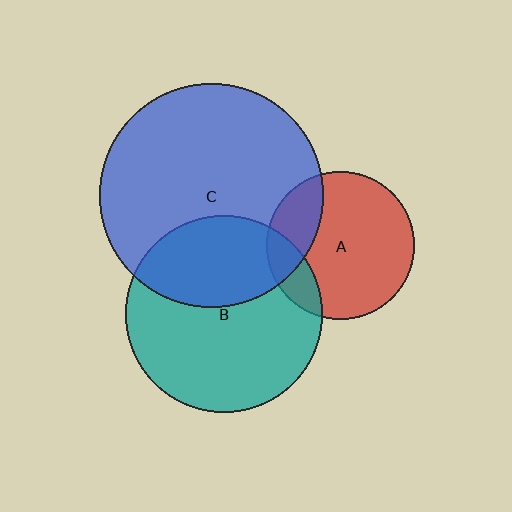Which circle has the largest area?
Circle C (blue).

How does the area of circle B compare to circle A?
Approximately 1.8 times.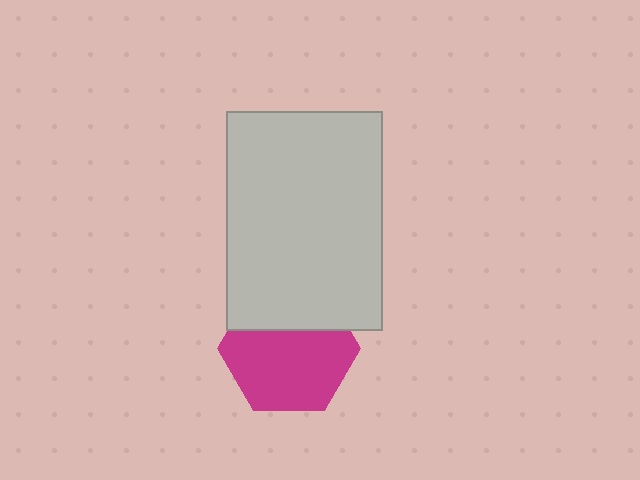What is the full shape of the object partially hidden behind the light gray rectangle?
The partially hidden object is a magenta hexagon.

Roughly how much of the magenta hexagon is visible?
Most of it is visible (roughly 67%).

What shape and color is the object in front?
The object in front is a light gray rectangle.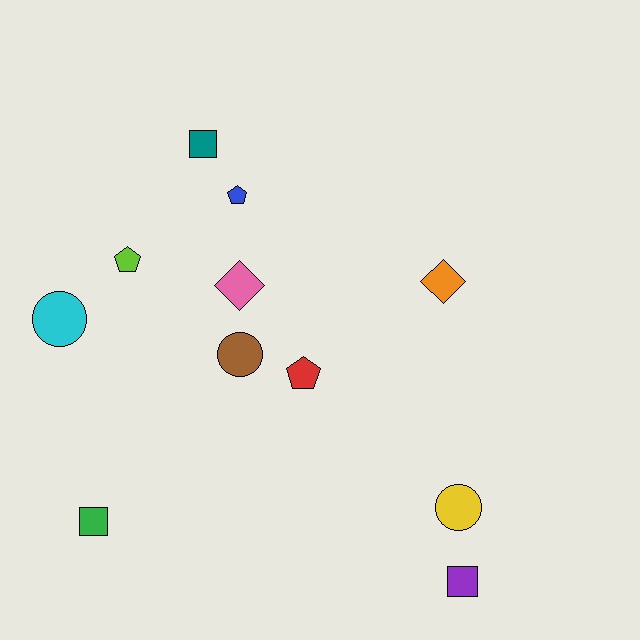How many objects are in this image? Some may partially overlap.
There are 11 objects.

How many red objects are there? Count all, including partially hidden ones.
There is 1 red object.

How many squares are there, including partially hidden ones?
There are 3 squares.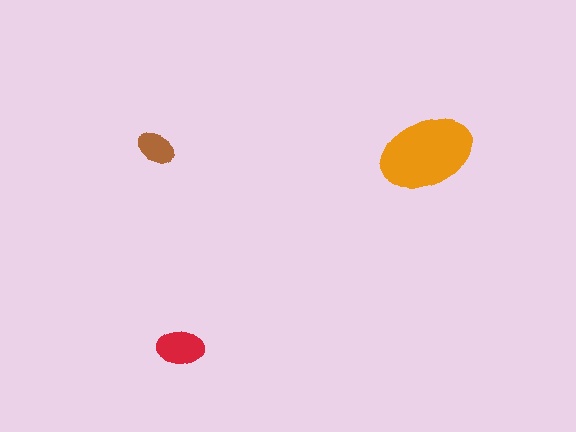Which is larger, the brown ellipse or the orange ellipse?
The orange one.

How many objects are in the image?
There are 3 objects in the image.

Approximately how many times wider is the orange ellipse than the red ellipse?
About 2 times wider.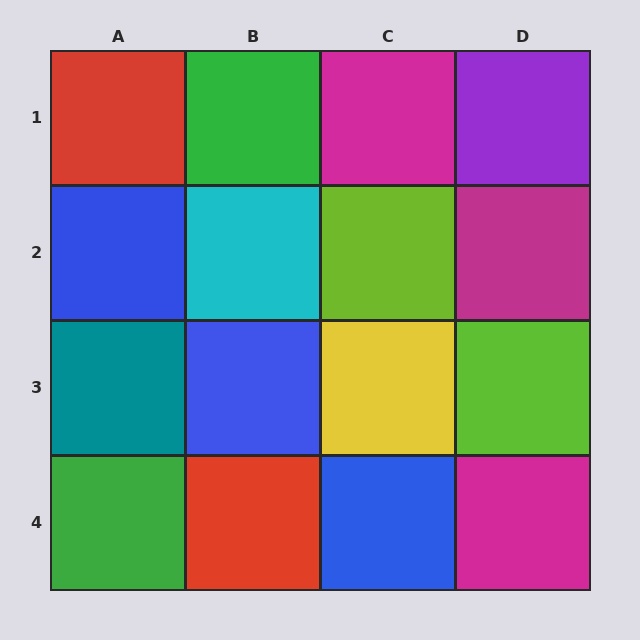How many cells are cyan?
1 cell is cyan.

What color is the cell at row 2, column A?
Blue.